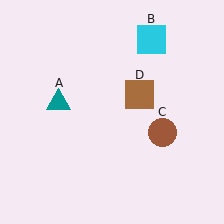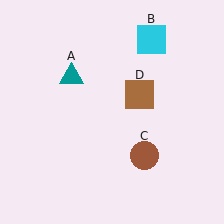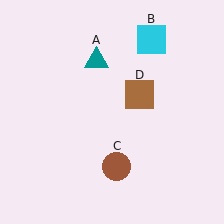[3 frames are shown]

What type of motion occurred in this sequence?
The teal triangle (object A), brown circle (object C) rotated clockwise around the center of the scene.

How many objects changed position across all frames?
2 objects changed position: teal triangle (object A), brown circle (object C).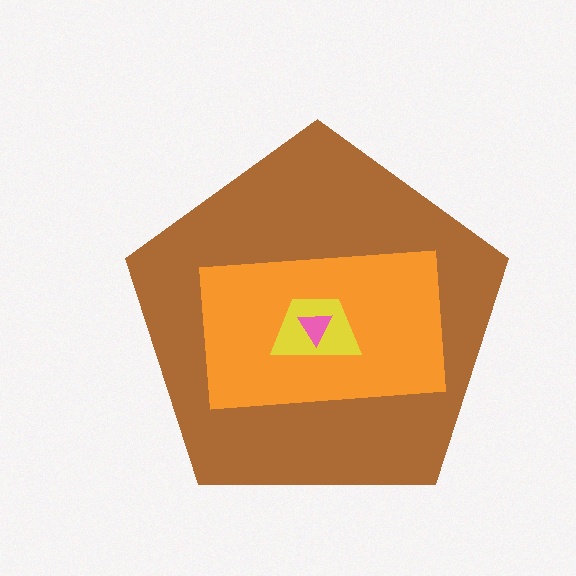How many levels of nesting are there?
4.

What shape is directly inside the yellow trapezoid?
The pink triangle.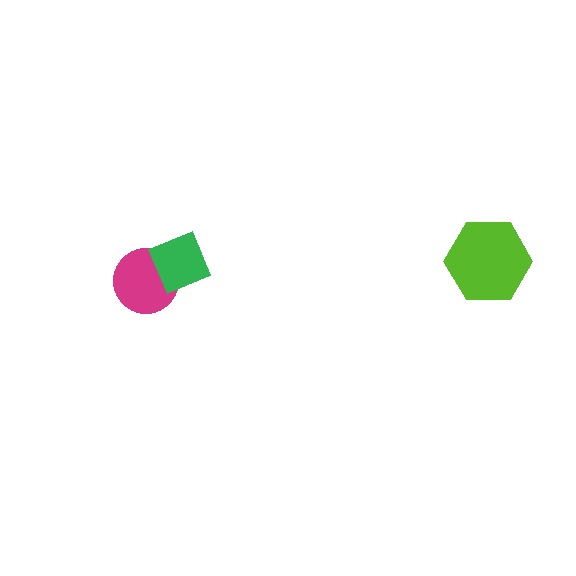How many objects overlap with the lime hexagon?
0 objects overlap with the lime hexagon.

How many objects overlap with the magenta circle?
1 object overlaps with the magenta circle.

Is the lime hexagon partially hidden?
No, no other shape covers it.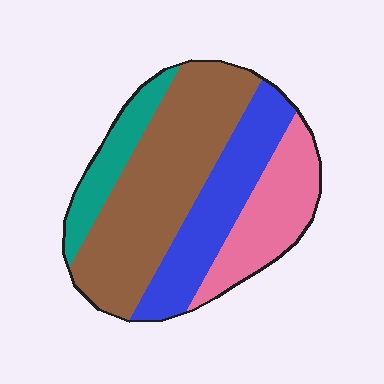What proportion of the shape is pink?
Pink takes up about one fifth (1/5) of the shape.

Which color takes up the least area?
Teal, at roughly 10%.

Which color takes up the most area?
Brown, at roughly 45%.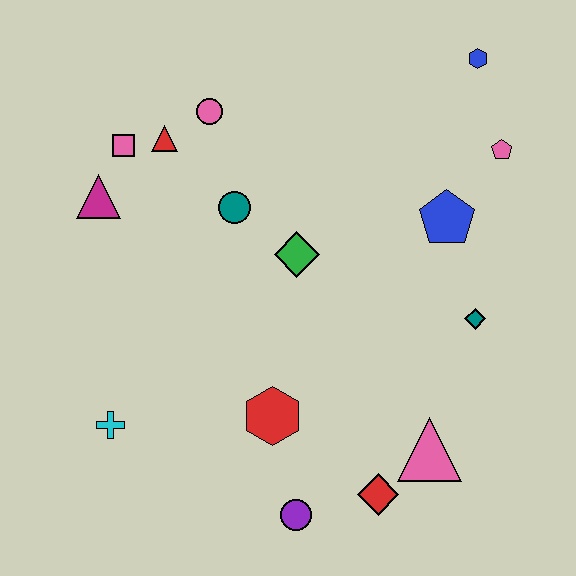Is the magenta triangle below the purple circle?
No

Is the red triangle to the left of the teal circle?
Yes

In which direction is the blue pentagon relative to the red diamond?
The blue pentagon is above the red diamond.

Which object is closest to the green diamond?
The teal circle is closest to the green diamond.